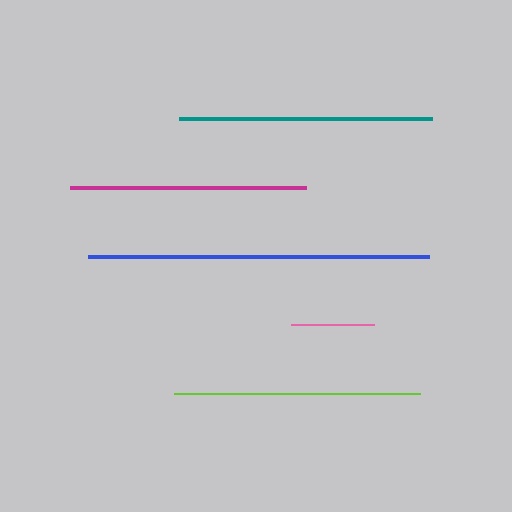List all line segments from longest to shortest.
From longest to shortest: blue, teal, lime, magenta, pink.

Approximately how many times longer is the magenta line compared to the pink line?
The magenta line is approximately 2.9 times the length of the pink line.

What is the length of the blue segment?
The blue segment is approximately 340 pixels long.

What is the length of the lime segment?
The lime segment is approximately 246 pixels long.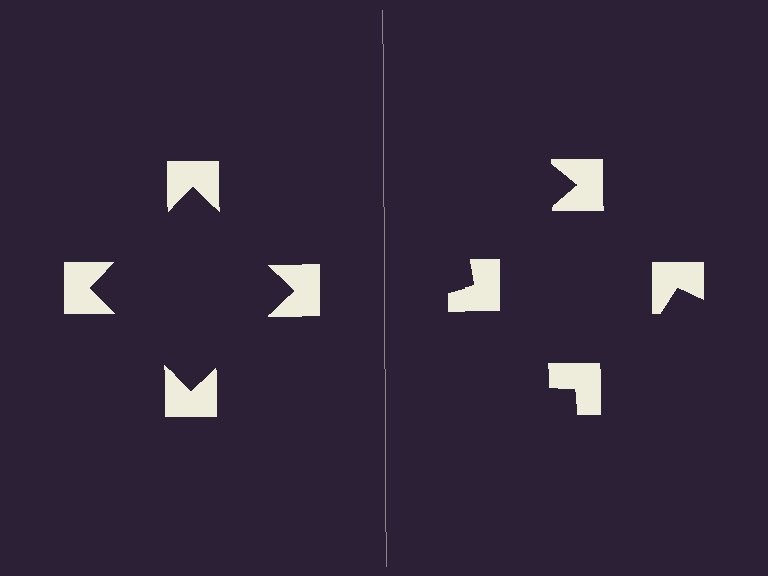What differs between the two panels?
The notched squares are positioned identically on both sides; only the wedge orientations differ. On the left they align to a square; on the right they are misaligned.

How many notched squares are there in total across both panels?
8 — 4 on each side.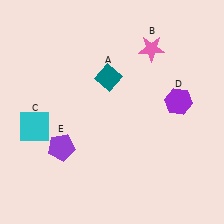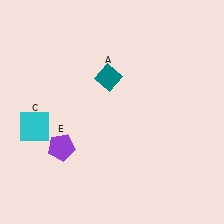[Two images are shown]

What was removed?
The purple hexagon (D), the pink star (B) were removed in Image 2.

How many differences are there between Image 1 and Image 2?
There are 2 differences between the two images.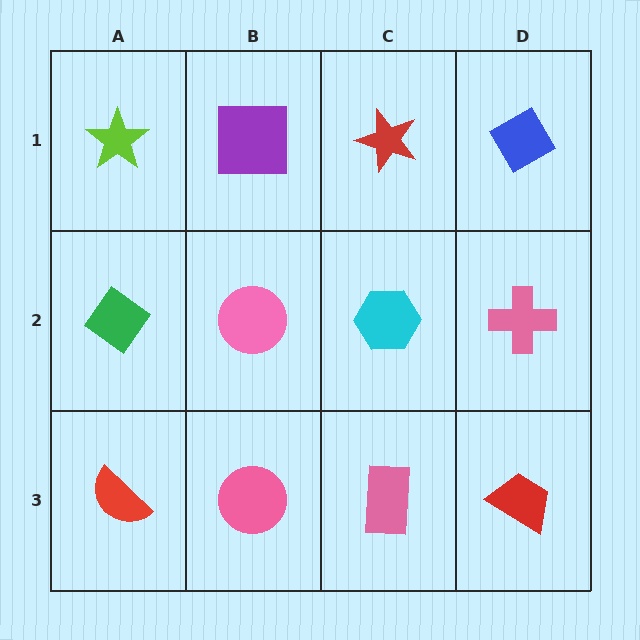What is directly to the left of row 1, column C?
A purple square.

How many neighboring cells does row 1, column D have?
2.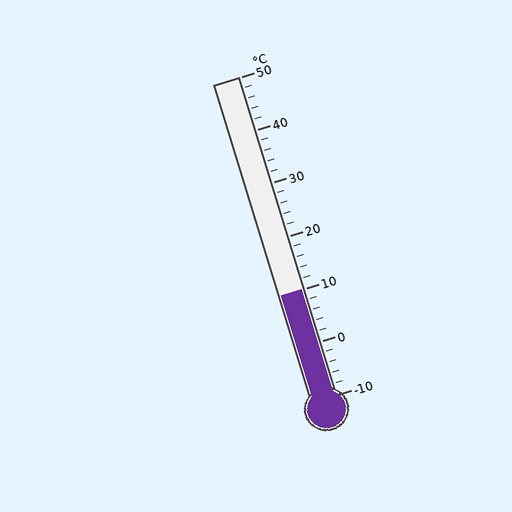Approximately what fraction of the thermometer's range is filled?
The thermometer is filled to approximately 35% of its range.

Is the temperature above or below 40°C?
The temperature is below 40°C.